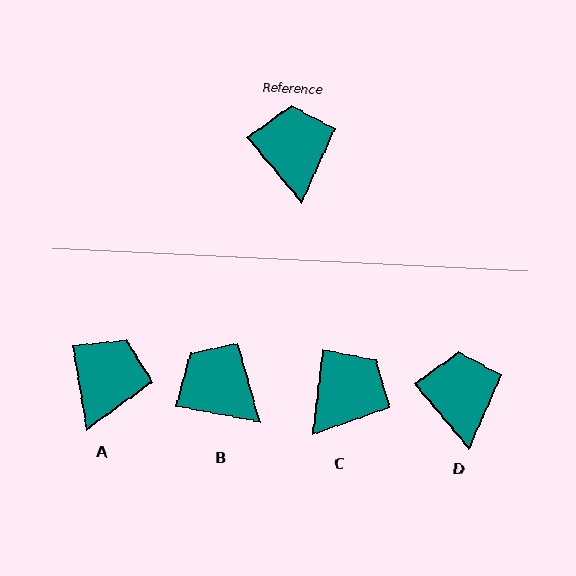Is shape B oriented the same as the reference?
No, it is off by about 40 degrees.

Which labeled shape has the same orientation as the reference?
D.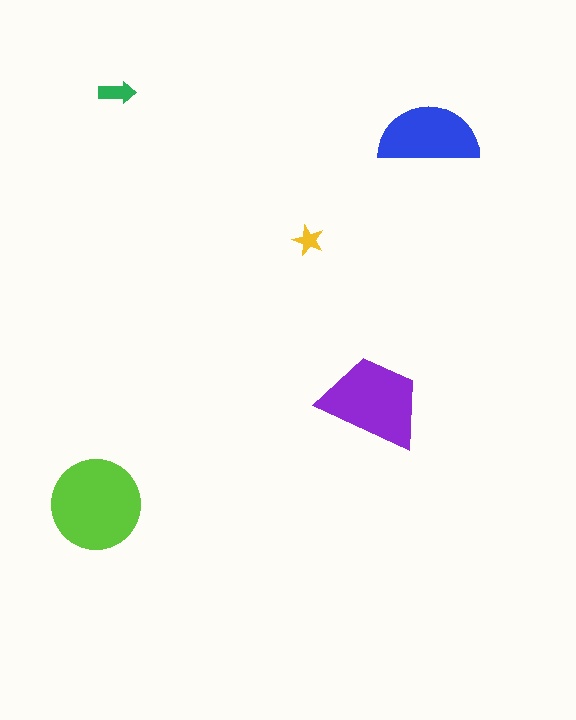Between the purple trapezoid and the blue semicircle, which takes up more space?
The purple trapezoid.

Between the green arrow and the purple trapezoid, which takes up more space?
The purple trapezoid.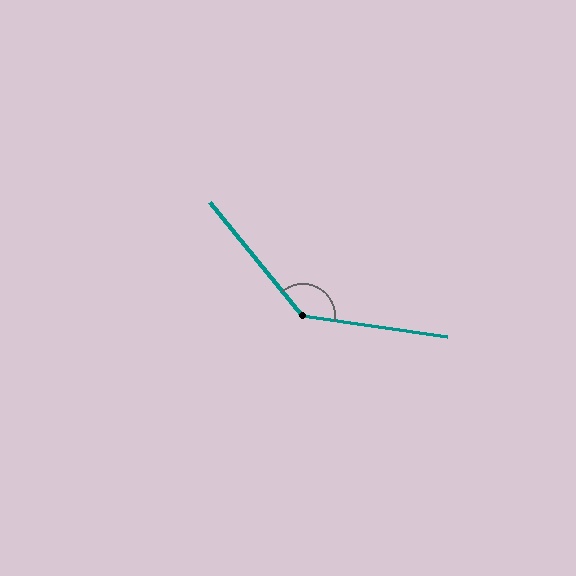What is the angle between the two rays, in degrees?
Approximately 137 degrees.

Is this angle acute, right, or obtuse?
It is obtuse.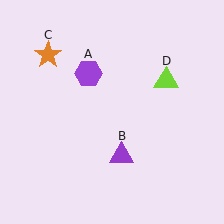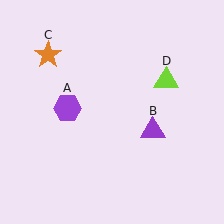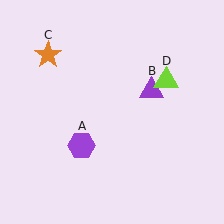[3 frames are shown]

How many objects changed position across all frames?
2 objects changed position: purple hexagon (object A), purple triangle (object B).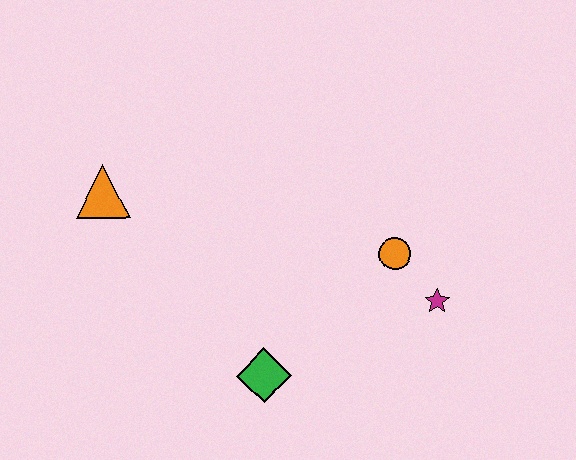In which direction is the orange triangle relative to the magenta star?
The orange triangle is to the left of the magenta star.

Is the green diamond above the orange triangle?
No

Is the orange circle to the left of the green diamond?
No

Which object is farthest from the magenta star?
The orange triangle is farthest from the magenta star.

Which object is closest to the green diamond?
The orange circle is closest to the green diamond.